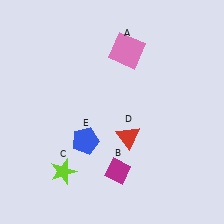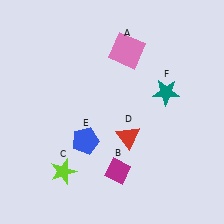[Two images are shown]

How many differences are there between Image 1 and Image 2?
There is 1 difference between the two images.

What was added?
A teal star (F) was added in Image 2.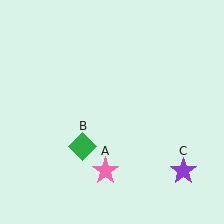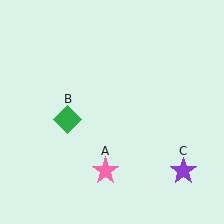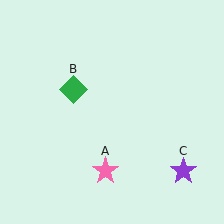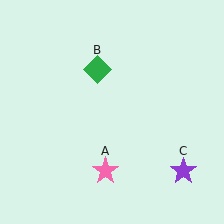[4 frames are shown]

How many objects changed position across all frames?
1 object changed position: green diamond (object B).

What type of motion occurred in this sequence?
The green diamond (object B) rotated clockwise around the center of the scene.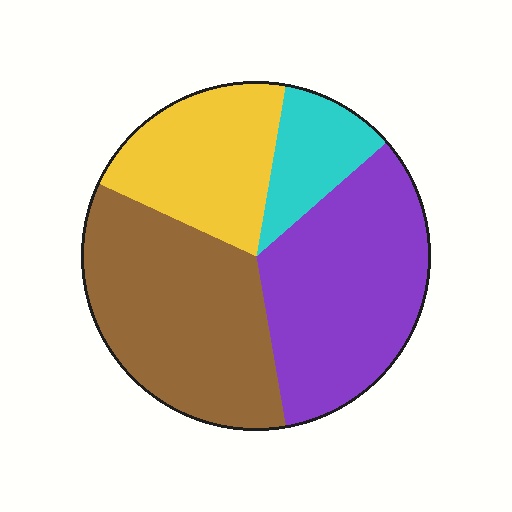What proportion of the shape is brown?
Brown covers roughly 35% of the shape.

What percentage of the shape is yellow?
Yellow takes up about one fifth (1/5) of the shape.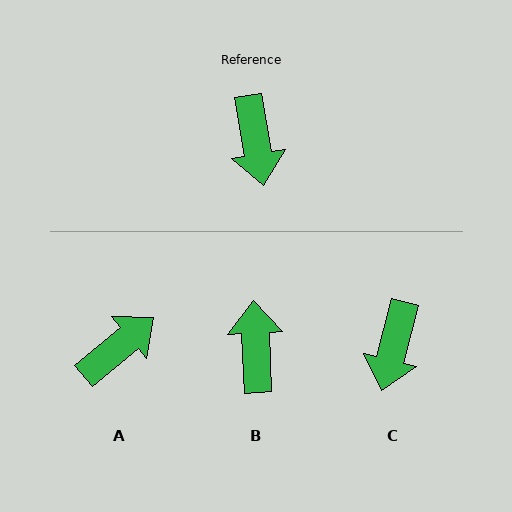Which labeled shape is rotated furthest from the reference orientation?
B, about 173 degrees away.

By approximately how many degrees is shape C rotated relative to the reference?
Approximately 24 degrees clockwise.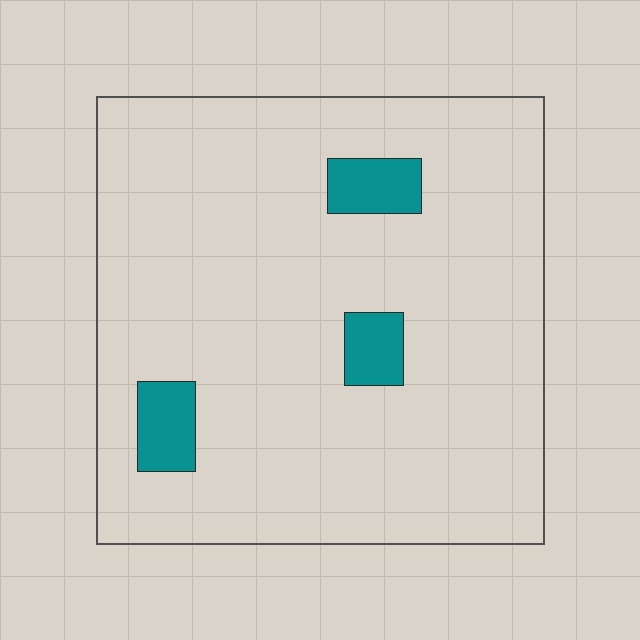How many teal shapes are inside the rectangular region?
3.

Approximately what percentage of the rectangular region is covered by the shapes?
Approximately 10%.